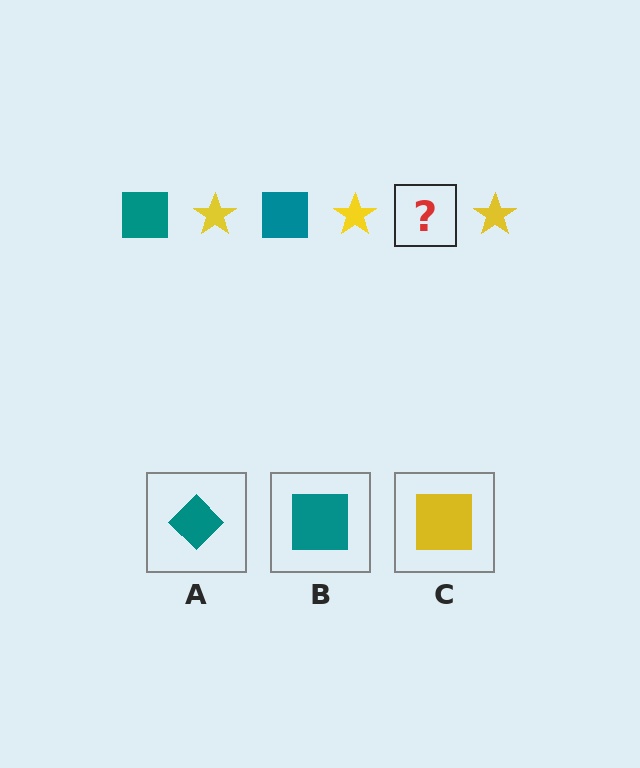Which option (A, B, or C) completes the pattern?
B.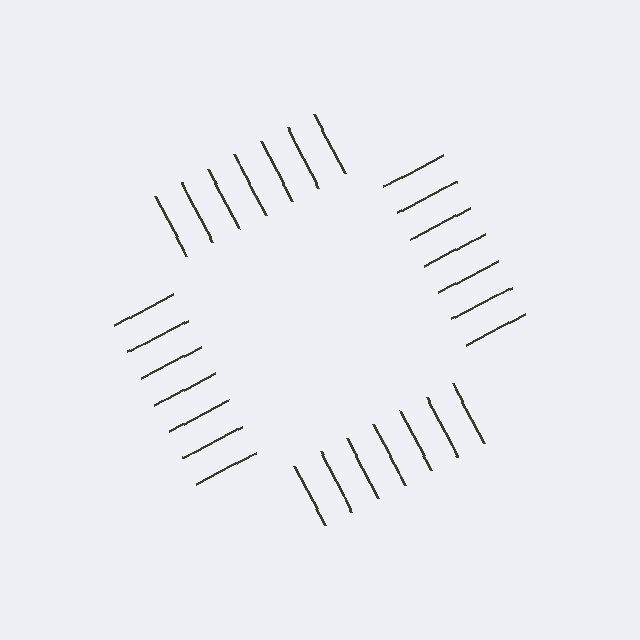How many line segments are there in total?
28 — 7 along each of the 4 edges.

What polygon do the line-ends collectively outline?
An illusory square — the line segments terminate on its edges but no continuous stroke is drawn.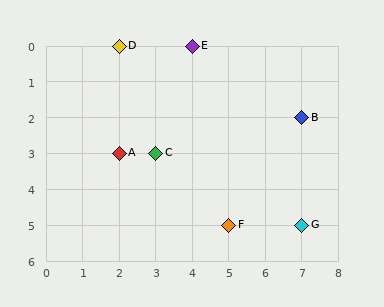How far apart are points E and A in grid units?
Points E and A are 2 columns and 3 rows apart (about 3.6 grid units diagonally).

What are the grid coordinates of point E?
Point E is at grid coordinates (4, 0).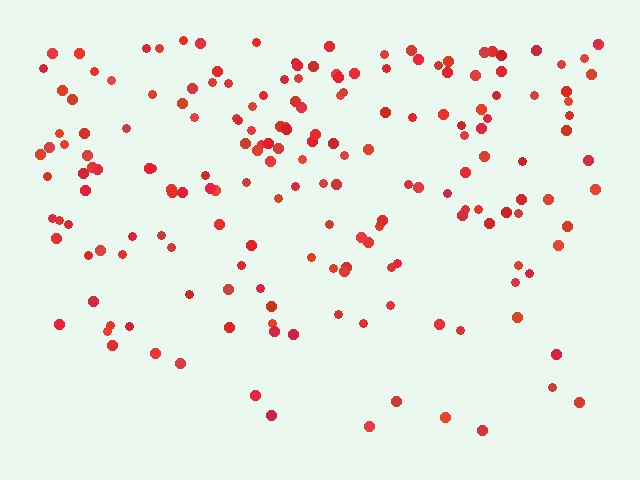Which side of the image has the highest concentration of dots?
The top.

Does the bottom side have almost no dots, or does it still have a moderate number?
Still a moderate number, just noticeably fewer than the top.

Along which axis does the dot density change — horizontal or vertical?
Vertical.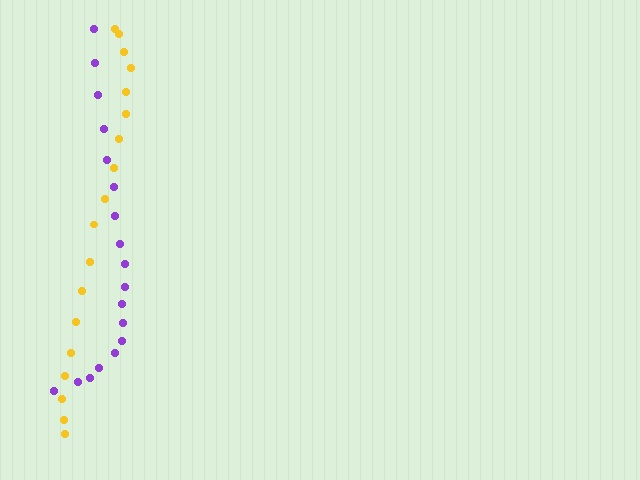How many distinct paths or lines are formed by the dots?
There are 2 distinct paths.